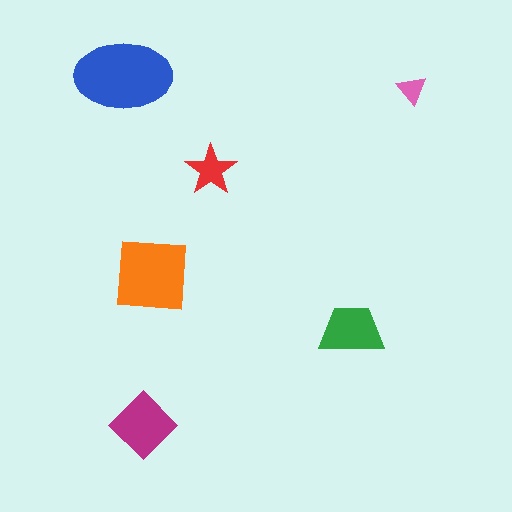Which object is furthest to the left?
The blue ellipse is leftmost.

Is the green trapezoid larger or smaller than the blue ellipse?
Smaller.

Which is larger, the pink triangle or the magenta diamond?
The magenta diamond.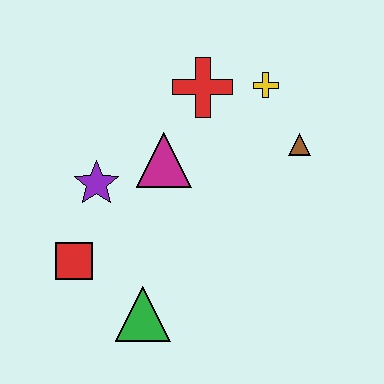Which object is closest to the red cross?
The yellow cross is closest to the red cross.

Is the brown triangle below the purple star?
No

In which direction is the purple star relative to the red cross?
The purple star is to the left of the red cross.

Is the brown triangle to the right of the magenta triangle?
Yes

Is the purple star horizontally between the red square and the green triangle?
Yes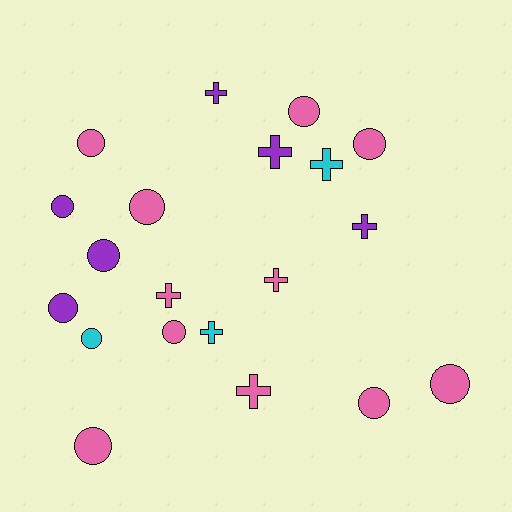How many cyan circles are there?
There is 1 cyan circle.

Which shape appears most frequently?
Circle, with 12 objects.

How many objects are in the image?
There are 20 objects.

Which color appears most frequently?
Pink, with 11 objects.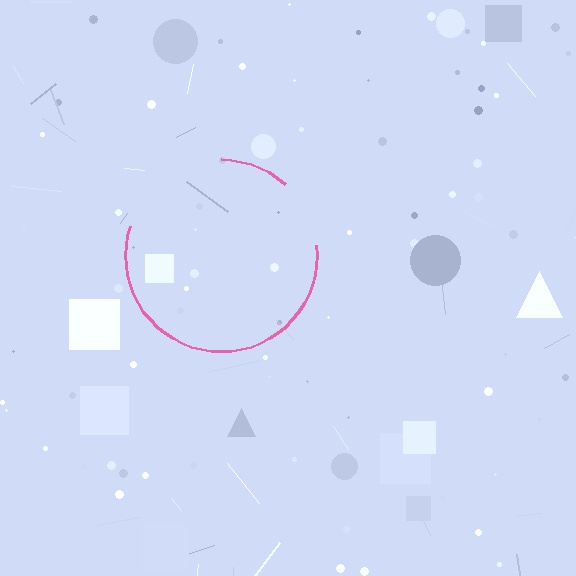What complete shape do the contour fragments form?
The contour fragments form a circle.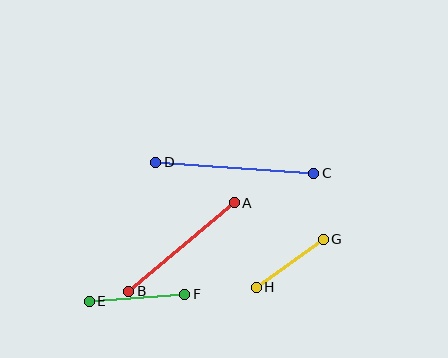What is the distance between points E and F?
The distance is approximately 96 pixels.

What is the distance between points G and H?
The distance is approximately 83 pixels.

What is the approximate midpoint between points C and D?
The midpoint is at approximately (235, 168) pixels.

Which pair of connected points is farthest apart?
Points C and D are farthest apart.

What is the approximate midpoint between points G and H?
The midpoint is at approximately (290, 263) pixels.